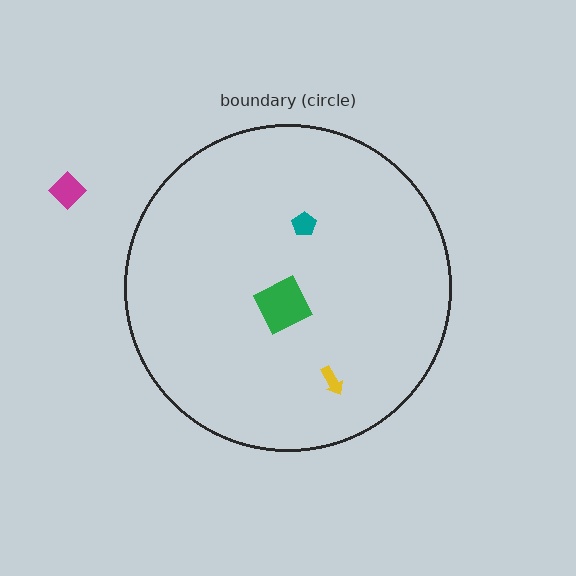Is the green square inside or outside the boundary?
Inside.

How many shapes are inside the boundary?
3 inside, 1 outside.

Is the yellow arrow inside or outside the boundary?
Inside.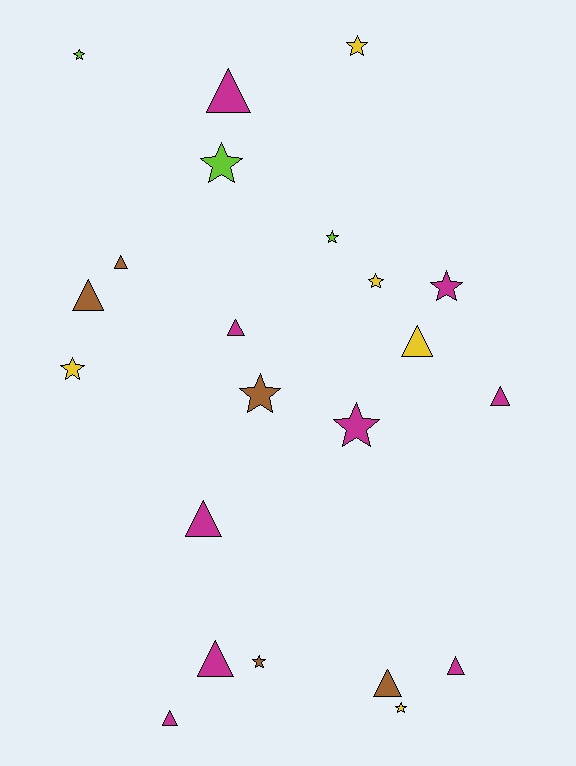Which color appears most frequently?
Magenta, with 9 objects.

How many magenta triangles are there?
There are 7 magenta triangles.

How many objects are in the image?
There are 22 objects.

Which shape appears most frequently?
Triangle, with 11 objects.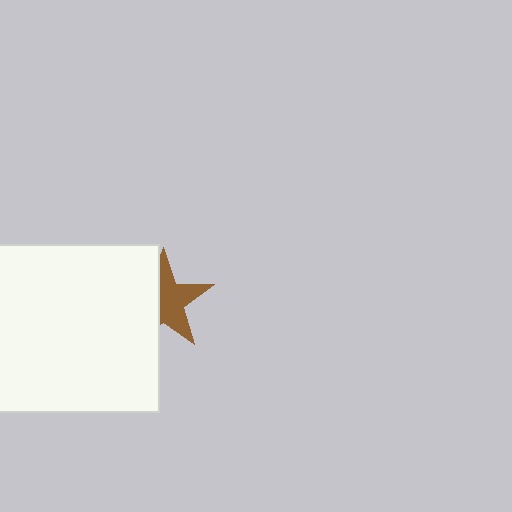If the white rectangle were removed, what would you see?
You would see the complete brown star.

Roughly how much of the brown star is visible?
About half of it is visible (roughly 57%).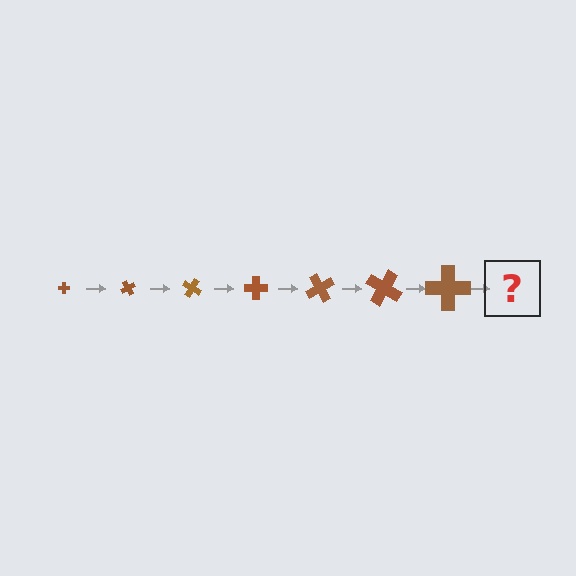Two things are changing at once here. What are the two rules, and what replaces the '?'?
The two rules are that the cross grows larger each step and it rotates 60 degrees each step. The '?' should be a cross, larger than the previous one and rotated 420 degrees from the start.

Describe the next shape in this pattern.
It should be a cross, larger than the previous one and rotated 420 degrees from the start.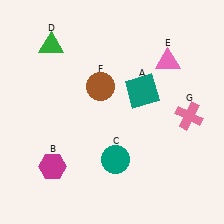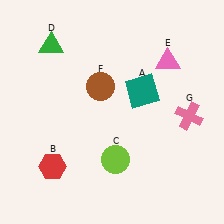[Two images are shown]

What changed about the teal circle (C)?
In Image 1, C is teal. In Image 2, it changed to lime.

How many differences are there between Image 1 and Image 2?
There are 2 differences between the two images.